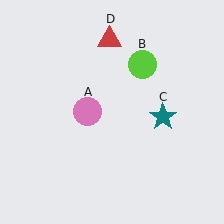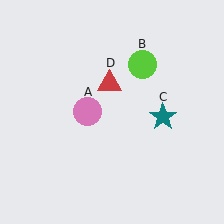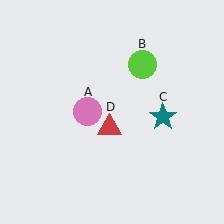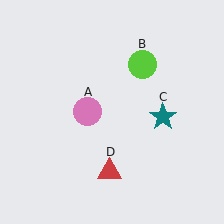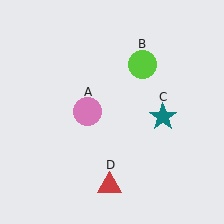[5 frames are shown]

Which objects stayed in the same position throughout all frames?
Pink circle (object A) and lime circle (object B) and teal star (object C) remained stationary.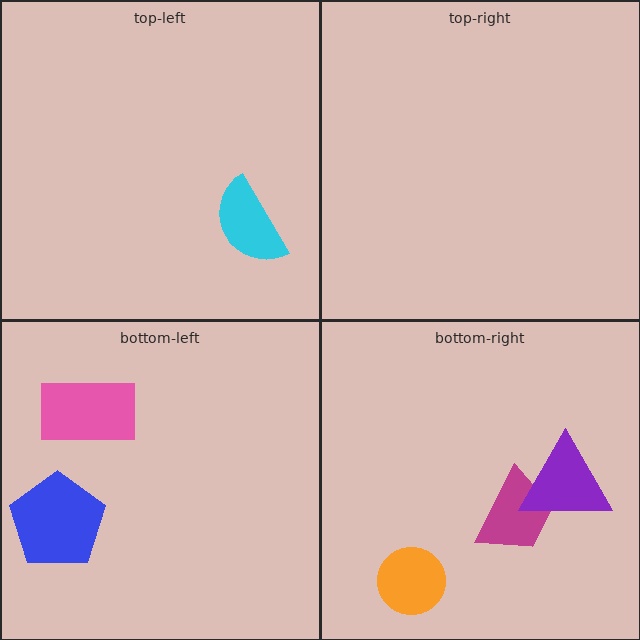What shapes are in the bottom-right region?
The magenta trapezoid, the purple triangle, the orange circle.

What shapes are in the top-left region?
The cyan semicircle.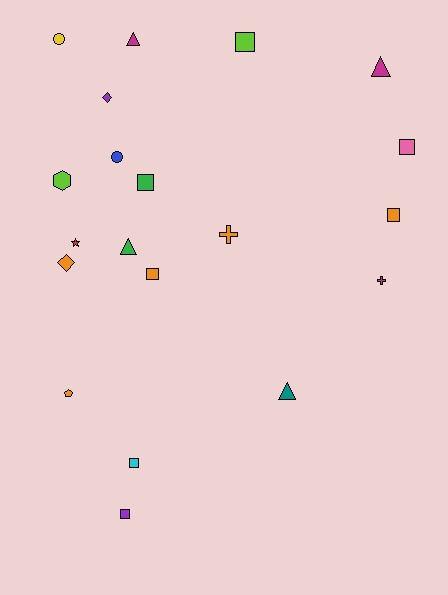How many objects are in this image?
There are 20 objects.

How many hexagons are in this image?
There is 1 hexagon.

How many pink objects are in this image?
There is 1 pink object.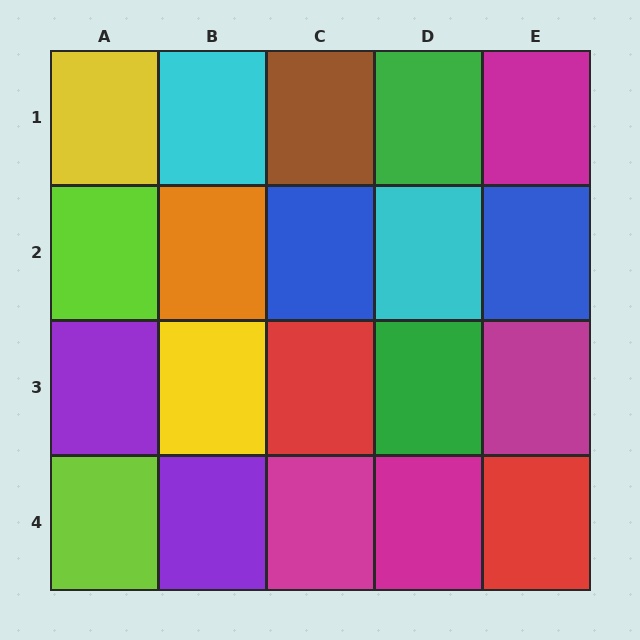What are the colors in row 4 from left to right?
Lime, purple, magenta, magenta, red.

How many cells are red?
2 cells are red.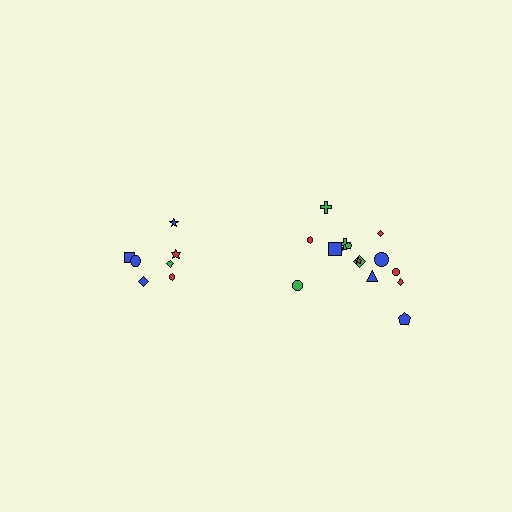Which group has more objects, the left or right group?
The right group.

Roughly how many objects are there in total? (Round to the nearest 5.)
Roughly 20 objects in total.